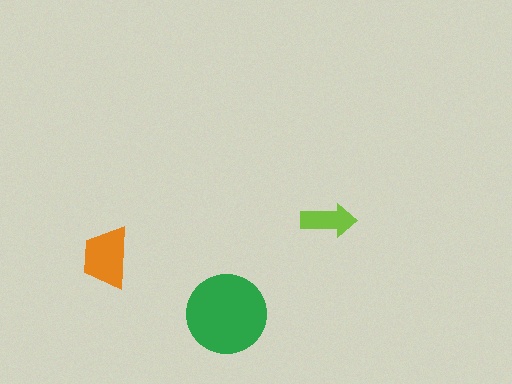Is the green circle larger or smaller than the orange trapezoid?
Larger.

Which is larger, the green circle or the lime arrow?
The green circle.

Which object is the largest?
The green circle.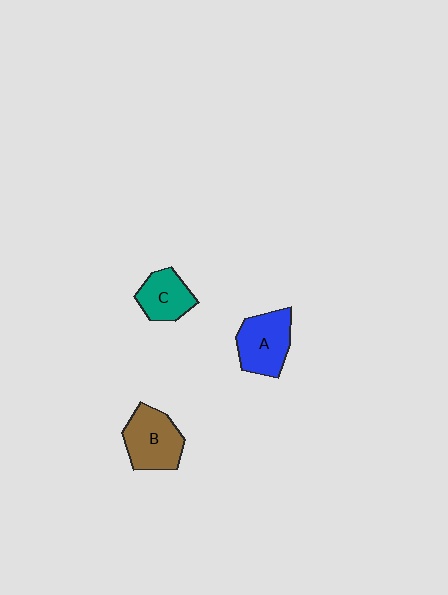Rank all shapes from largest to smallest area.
From largest to smallest: B (brown), A (blue), C (teal).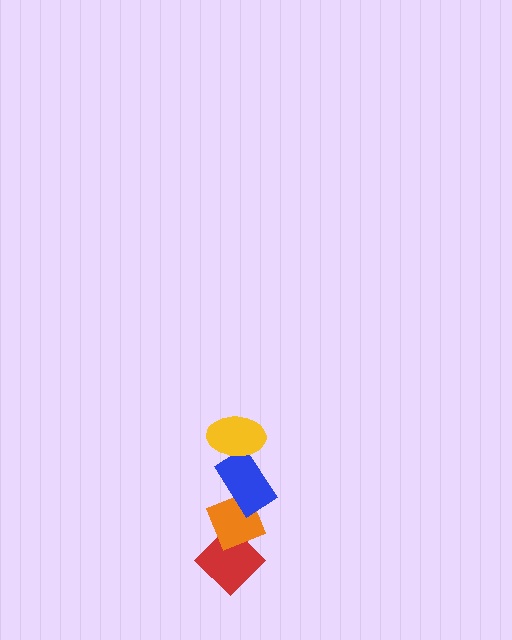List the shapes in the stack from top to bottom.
From top to bottom: the yellow ellipse, the blue rectangle, the orange diamond, the red diamond.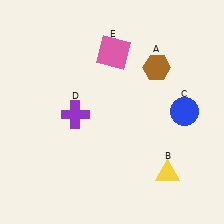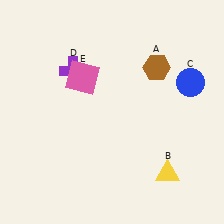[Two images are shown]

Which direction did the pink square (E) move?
The pink square (E) moved left.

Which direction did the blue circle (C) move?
The blue circle (C) moved up.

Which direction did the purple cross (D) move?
The purple cross (D) moved up.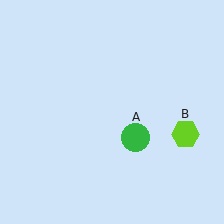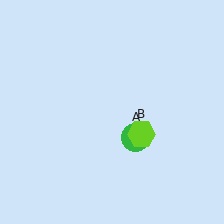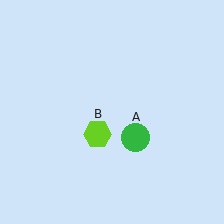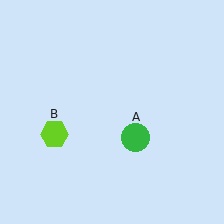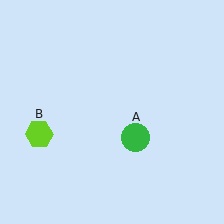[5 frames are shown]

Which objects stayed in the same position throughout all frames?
Green circle (object A) remained stationary.